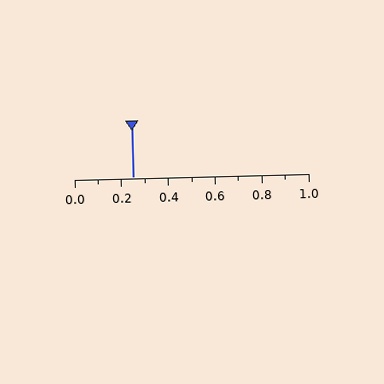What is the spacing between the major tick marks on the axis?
The major ticks are spaced 0.2 apart.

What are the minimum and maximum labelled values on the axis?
The axis runs from 0.0 to 1.0.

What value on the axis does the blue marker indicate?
The marker indicates approximately 0.25.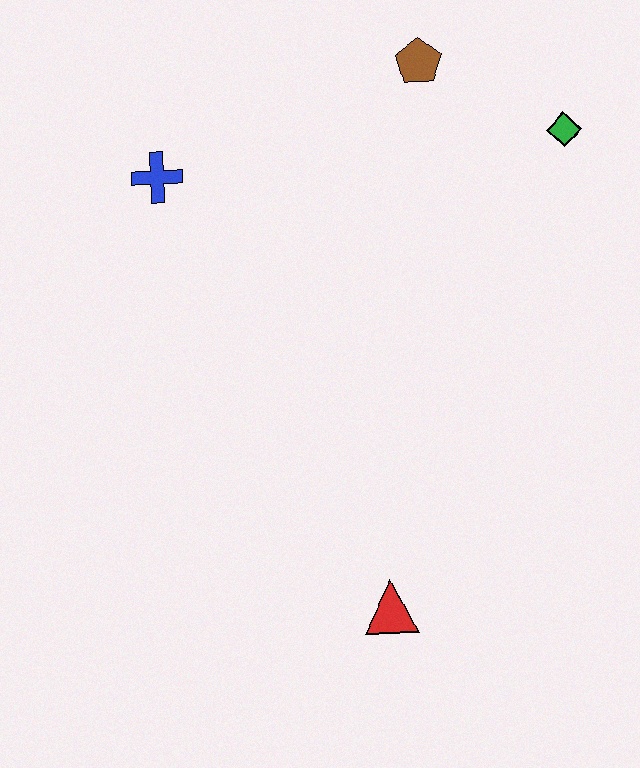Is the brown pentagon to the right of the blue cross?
Yes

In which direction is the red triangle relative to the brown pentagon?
The red triangle is below the brown pentagon.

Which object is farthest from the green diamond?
The red triangle is farthest from the green diamond.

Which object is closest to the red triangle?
The blue cross is closest to the red triangle.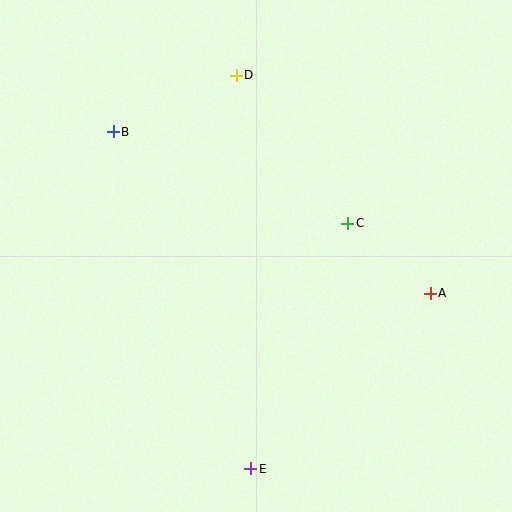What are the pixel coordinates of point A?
Point A is at (430, 293).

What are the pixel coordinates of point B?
Point B is at (113, 132).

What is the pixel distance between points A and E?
The distance between A and E is 251 pixels.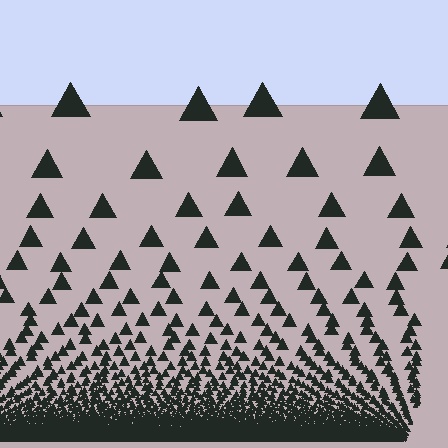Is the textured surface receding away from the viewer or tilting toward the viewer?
The surface appears to tilt toward the viewer. Texture elements get larger and sparser toward the top.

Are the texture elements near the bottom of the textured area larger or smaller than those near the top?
Smaller. The gradient is inverted — elements near the bottom are smaller and denser.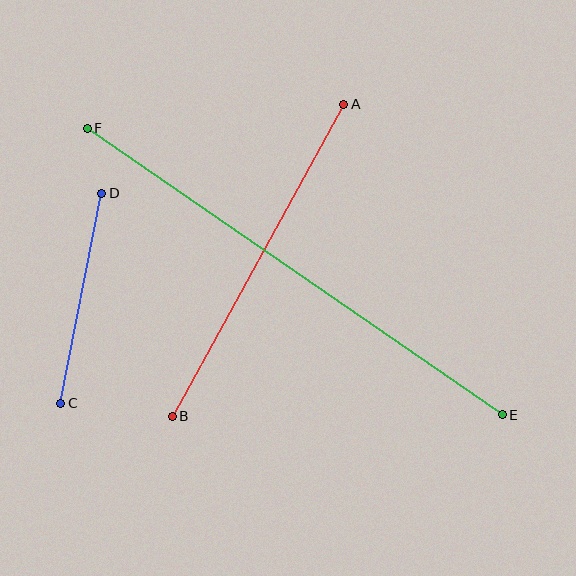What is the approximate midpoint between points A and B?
The midpoint is at approximately (258, 260) pixels.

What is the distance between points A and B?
The distance is approximately 356 pixels.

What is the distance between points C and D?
The distance is approximately 214 pixels.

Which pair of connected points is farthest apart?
Points E and F are farthest apart.